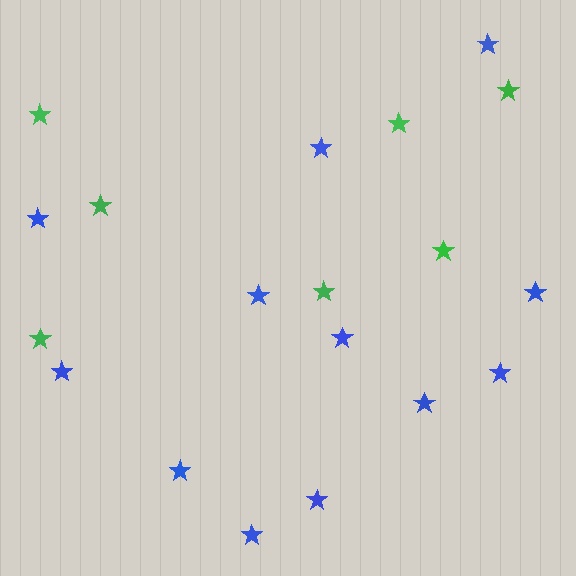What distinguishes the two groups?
There are 2 groups: one group of blue stars (12) and one group of green stars (7).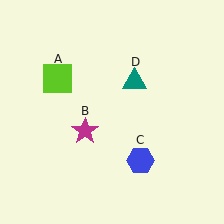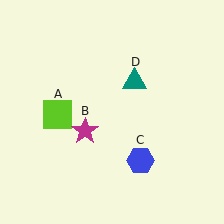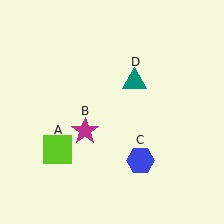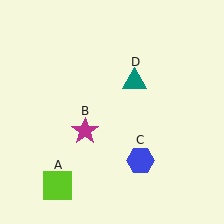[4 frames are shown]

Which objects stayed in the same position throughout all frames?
Magenta star (object B) and blue hexagon (object C) and teal triangle (object D) remained stationary.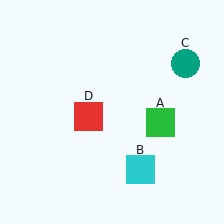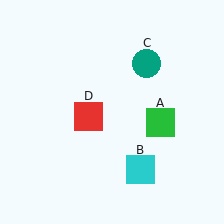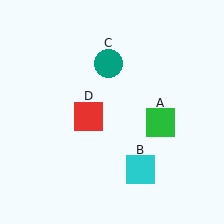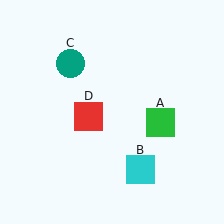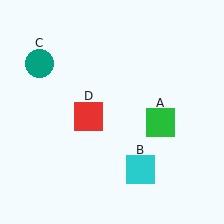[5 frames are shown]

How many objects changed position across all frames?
1 object changed position: teal circle (object C).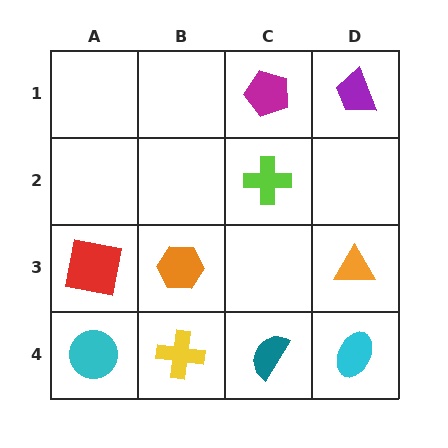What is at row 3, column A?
A red square.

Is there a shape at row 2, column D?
No, that cell is empty.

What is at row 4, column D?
A cyan ellipse.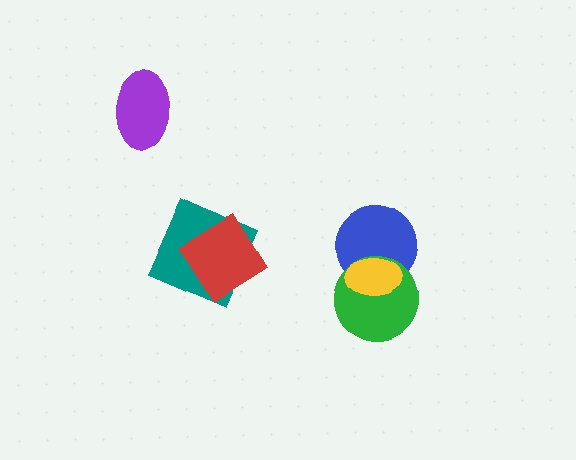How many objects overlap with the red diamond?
1 object overlaps with the red diamond.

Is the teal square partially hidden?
Yes, it is partially covered by another shape.